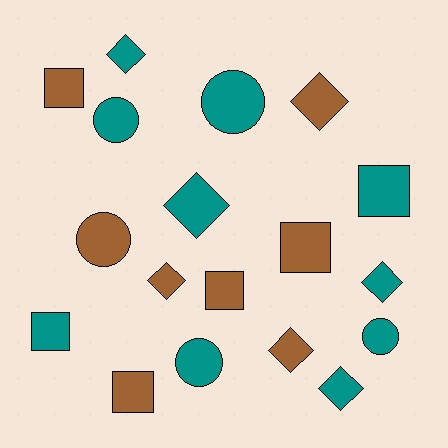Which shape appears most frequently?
Diamond, with 7 objects.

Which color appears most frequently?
Teal, with 10 objects.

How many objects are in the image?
There are 18 objects.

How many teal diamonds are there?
There are 4 teal diamonds.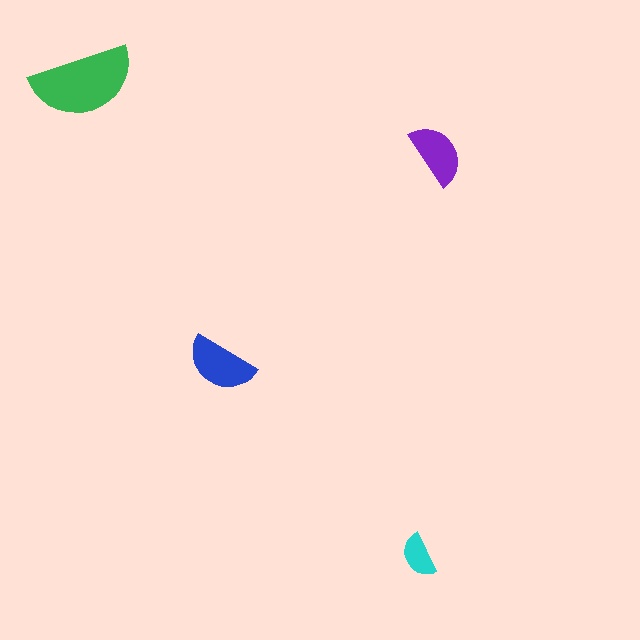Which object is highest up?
The green semicircle is topmost.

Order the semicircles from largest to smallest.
the green one, the blue one, the purple one, the cyan one.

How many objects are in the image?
There are 4 objects in the image.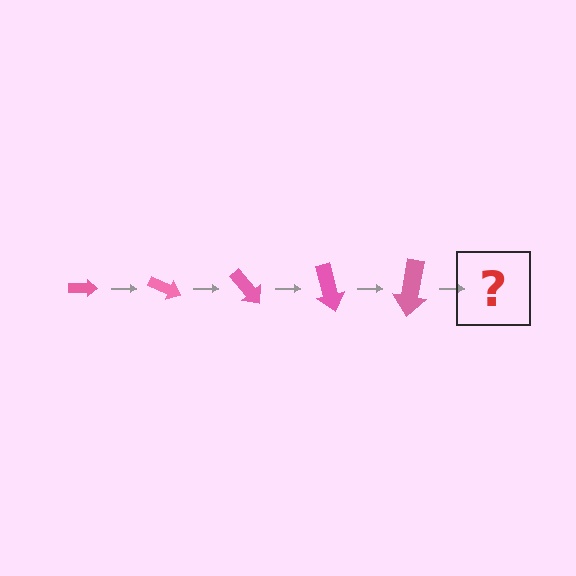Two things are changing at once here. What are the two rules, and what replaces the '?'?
The two rules are that the arrow grows larger each step and it rotates 25 degrees each step. The '?' should be an arrow, larger than the previous one and rotated 125 degrees from the start.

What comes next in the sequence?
The next element should be an arrow, larger than the previous one and rotated 125 degrees from the start.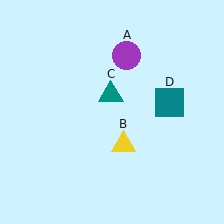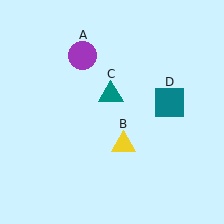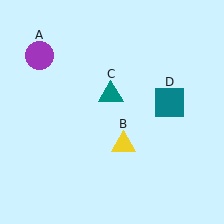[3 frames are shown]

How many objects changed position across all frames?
1 object changed position: purple circle (object A).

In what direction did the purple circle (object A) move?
The purple circle (object A) moved left.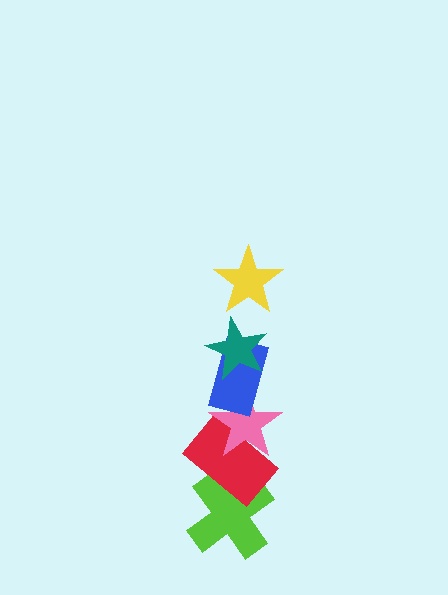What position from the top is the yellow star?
The yellow star is 1st from the top.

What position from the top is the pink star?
The pink star is 4th from the top.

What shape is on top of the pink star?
The blue rectangle is on top of the pink star.